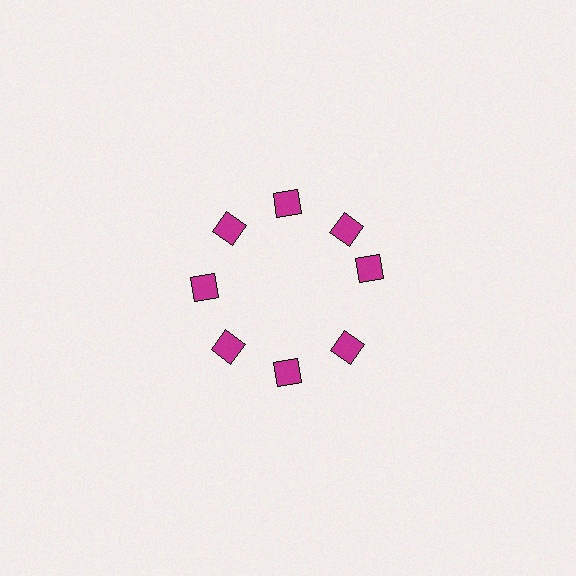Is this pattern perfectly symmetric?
No. The 8 magenta diamonds are arranged in a ring, but one element near the 3 o'clock position is rotated out of alignment along the ring, breaking the 8-fold rotational symmetry.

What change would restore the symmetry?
The symmetry would be restored by rotating it back into even spacing with its neighbors so that all 8 diamonds sit at equal angles and equal distance from the center.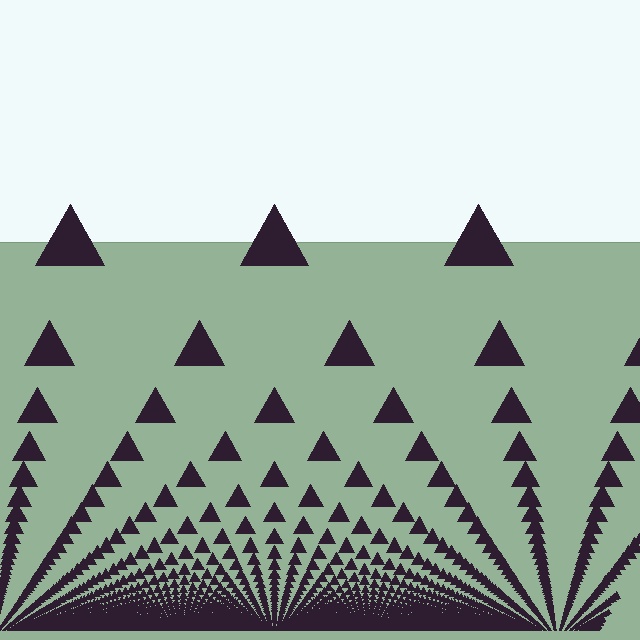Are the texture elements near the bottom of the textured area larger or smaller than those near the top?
Smaller. The gradient is inverted — elements near the bottom are smaller and denser.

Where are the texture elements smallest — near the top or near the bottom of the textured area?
Near the bottom.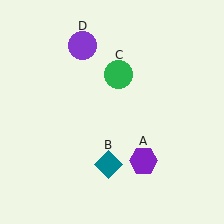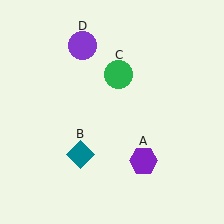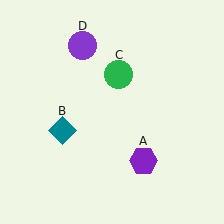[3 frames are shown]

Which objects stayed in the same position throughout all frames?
Purple hexagon (object A) and green circle (object C) and purple circle (object D) remained stationary.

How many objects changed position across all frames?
1 object changed position: teal diamond (object B).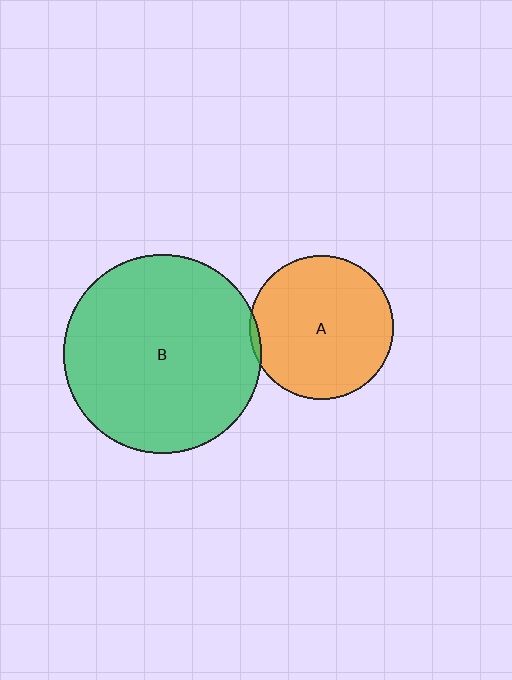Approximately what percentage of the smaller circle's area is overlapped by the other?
Approximately 5%.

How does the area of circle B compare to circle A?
Approximately 1.9 times.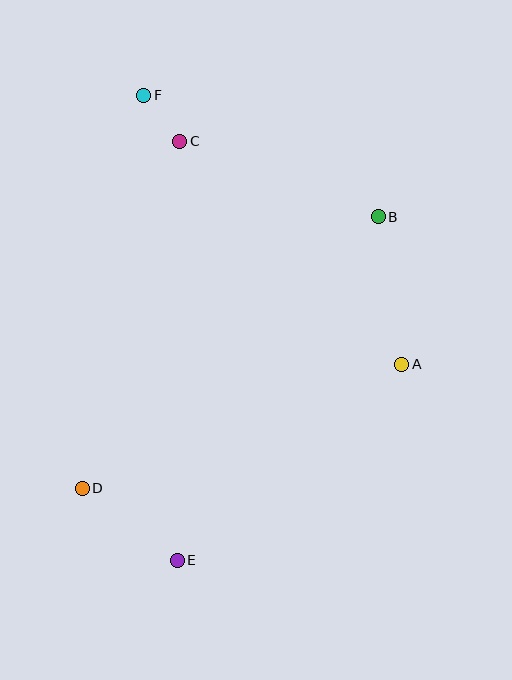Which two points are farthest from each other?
Points E and F are farthest from each other.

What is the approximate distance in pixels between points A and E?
The distance between A and E is approximately 298 pixels.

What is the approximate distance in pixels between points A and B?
The distance between A and B is approximately 150 pixels.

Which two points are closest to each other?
Points C and F are closest to each other.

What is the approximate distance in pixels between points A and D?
The distance between A and D is approximately 343 pixels.